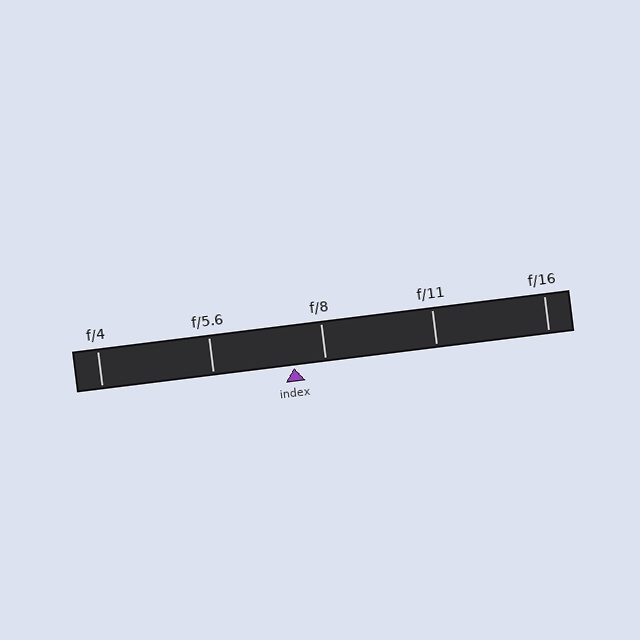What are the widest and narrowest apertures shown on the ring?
The widest aperture shown is f/4 and the narrowest is f/16.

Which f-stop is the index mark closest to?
The index mark is closest to f/8.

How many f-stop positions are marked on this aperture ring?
There are 5 f-stop positions marked.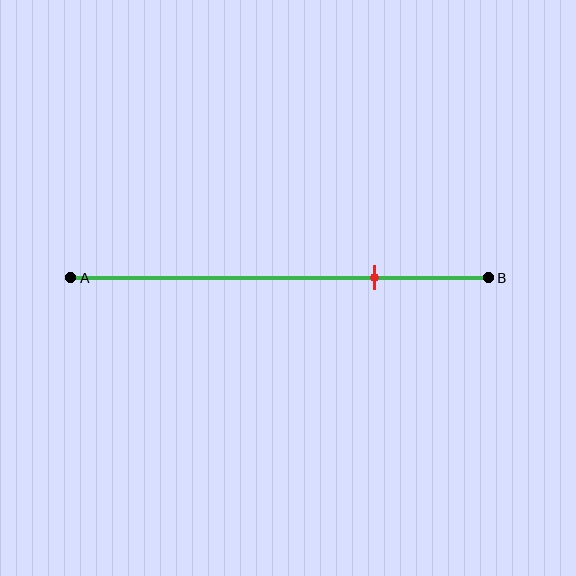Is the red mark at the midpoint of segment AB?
No, the mark is at about 75% from A, not at the 50% midpoint.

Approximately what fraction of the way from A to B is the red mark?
The red mark is approximately 75% of the way from A to B.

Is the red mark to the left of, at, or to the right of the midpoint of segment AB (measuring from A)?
The red mark is to the right of the midpoint of segment AB.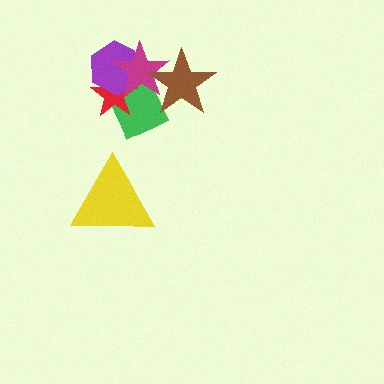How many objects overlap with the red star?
3 objects overlap with the red star.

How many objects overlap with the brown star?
2 objects overlap with the brown star.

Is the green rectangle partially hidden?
Yes, it is partially covered by another shape.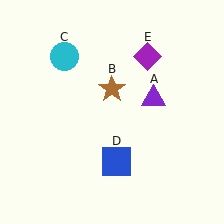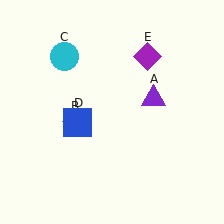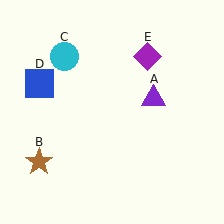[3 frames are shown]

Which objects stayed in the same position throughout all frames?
Purple triangle (object A) and cyan circle (object C) and purple diamond (object E) remained stationary.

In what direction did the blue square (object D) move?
The blue square (object D) moved up and to the left.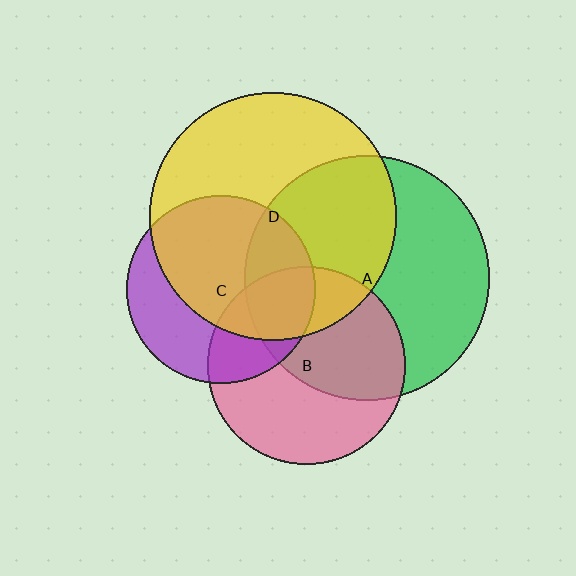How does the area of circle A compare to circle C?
Approximately 1.7 times.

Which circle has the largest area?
Circle D (yellow).